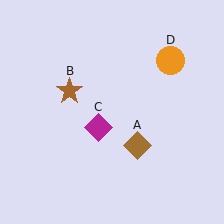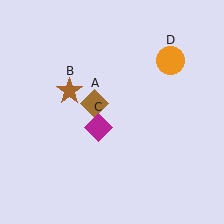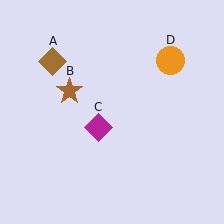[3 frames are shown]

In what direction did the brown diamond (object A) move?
The brown diamond (object A) moved up and to the left.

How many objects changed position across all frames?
1 object changed position: brown diamond (object A).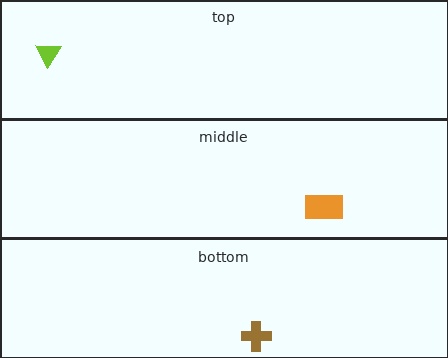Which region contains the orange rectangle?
The middle region.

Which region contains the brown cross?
The bottom region.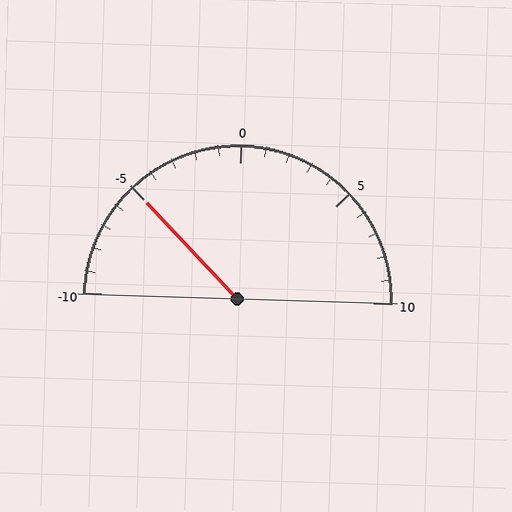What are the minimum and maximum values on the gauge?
The gauge ranges from -10 to 10.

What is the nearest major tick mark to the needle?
The nearest major tick mark is -5.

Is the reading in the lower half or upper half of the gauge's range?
The reading is in the lower half of the range (-10 to 10).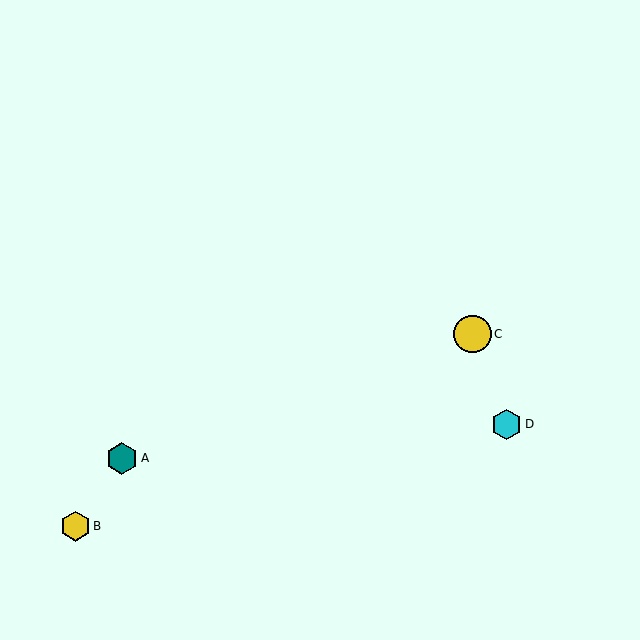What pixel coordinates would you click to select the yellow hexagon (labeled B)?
Click at (75, 526) to select the yellow hexagon B.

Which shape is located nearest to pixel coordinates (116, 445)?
The teal hexagon (labeled A) at (122, 458) is nearest to that location.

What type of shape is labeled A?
Shape A is a teal hexagon.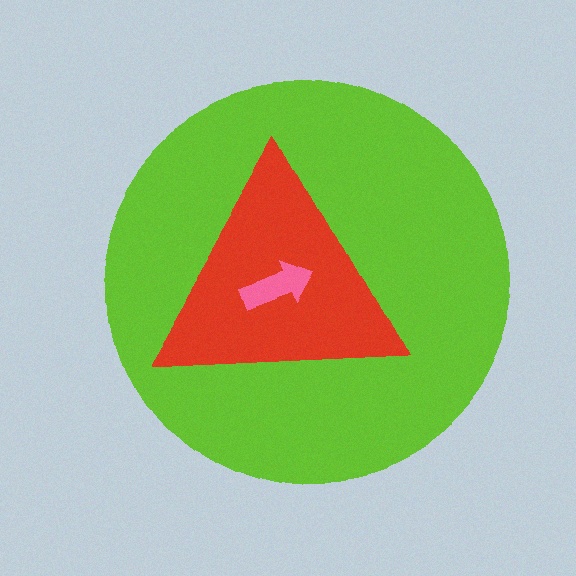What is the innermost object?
The pink arrow.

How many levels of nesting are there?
3.